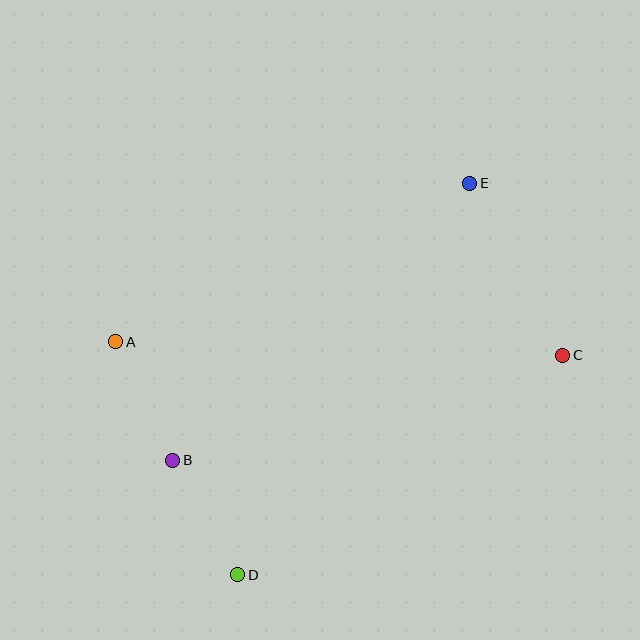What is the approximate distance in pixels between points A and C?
The distance between A and C is approximately 447 pixels.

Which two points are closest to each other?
Points A and B are closest to each other.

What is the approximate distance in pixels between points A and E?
The distance between A and E is approximately 388 pixels.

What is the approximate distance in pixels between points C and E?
The distance between C and E is approximately 196 pixels.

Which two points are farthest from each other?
Points D and E are farthest from each other.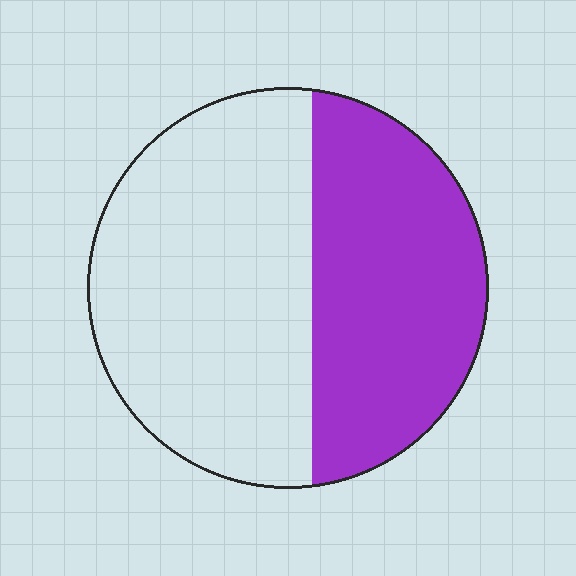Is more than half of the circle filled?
No.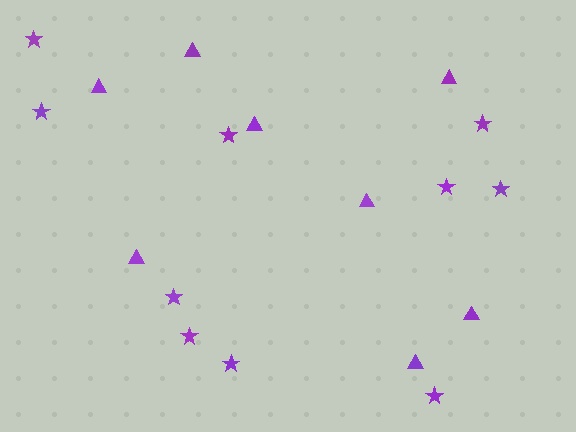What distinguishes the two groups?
There are 2 groups: one group of stars (10) and one group of triangles (8).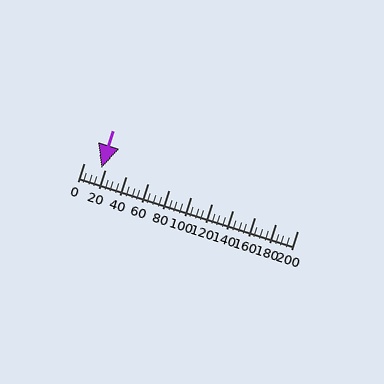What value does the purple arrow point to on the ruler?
The purple arrow points to approximately 17.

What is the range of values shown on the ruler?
The ruler shows values from 0 to 200.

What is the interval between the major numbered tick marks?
The major tick marks are spaced 20 units apart.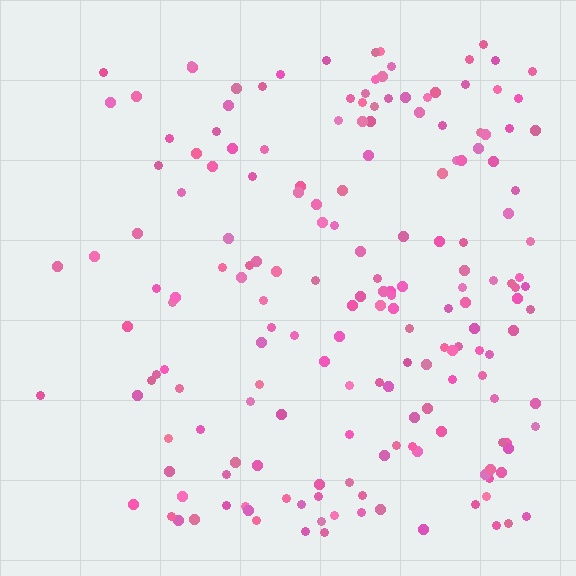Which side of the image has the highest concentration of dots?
The right.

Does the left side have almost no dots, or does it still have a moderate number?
Still a moderate number, just noticeably fewer than the right.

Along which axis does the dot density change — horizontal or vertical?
Horizontal.